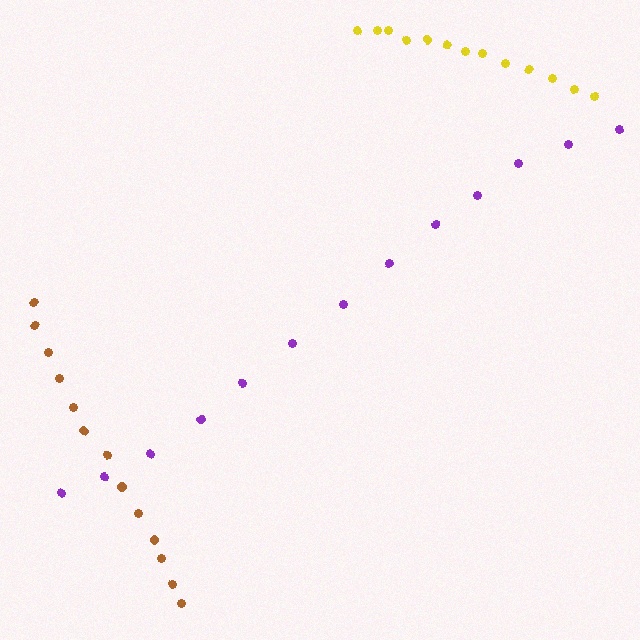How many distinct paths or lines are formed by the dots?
There are 3 distinct paths.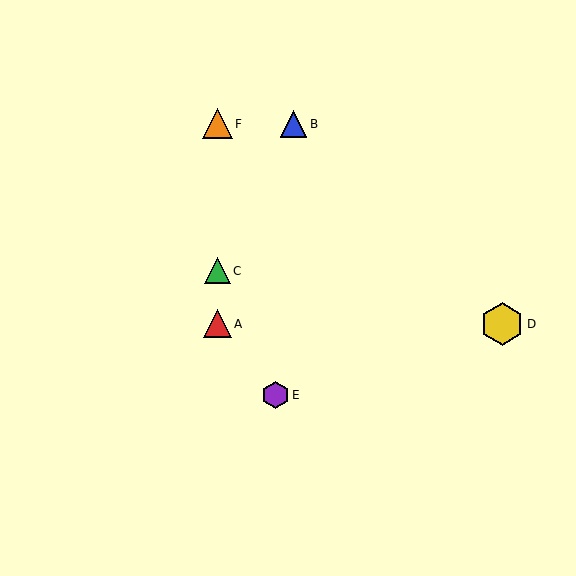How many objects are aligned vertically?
3 objects (A, C, F) are aligned vertically.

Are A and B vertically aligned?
No, A is at x≈217 and B is at x≈294.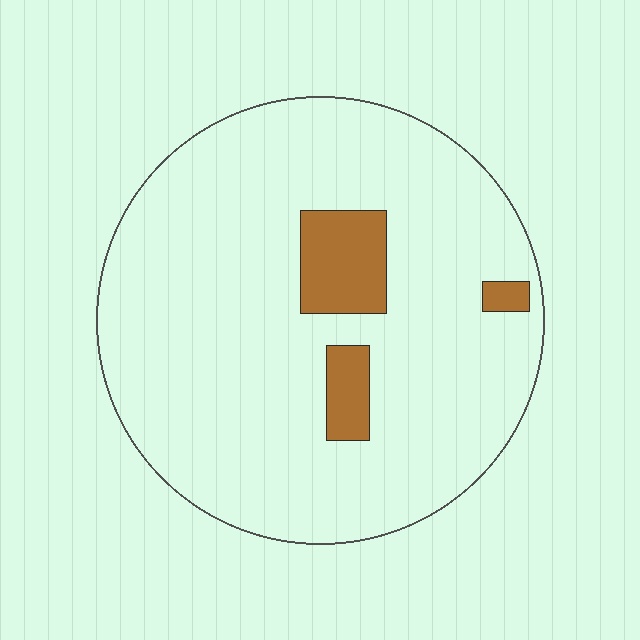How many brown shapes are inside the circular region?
3.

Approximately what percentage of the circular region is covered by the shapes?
Approximately 10%.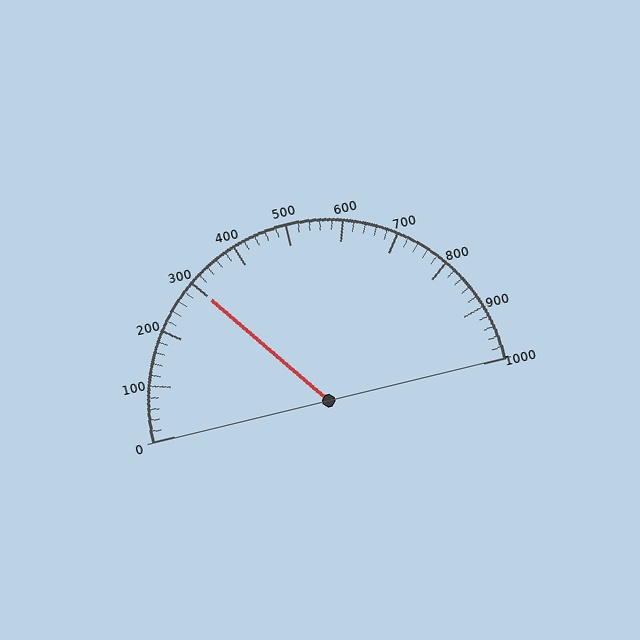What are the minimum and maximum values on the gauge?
The gauge ranges from 0 to 1000.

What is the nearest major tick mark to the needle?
The nearest major tick mark is 300.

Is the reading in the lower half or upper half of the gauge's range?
The reading is in the lower half of the range (0 to 1000).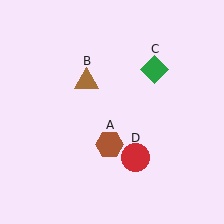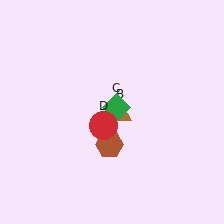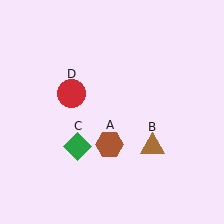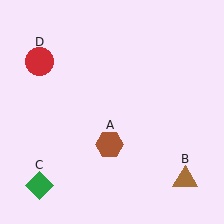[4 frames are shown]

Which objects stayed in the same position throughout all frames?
Brown hexagon (object A) remained stationary.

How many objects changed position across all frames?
3 objects changed position: brown triangle (object B), green diamond (object C), red circle (object D).